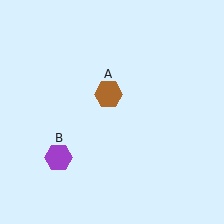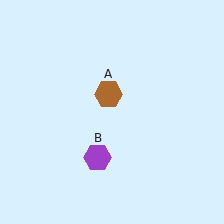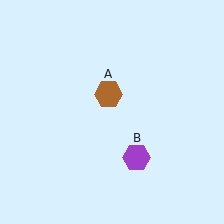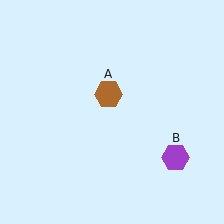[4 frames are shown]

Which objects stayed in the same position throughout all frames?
Brown hexagon (object A) remained stationary.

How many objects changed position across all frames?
1 object changed position: purple hexagon (object B).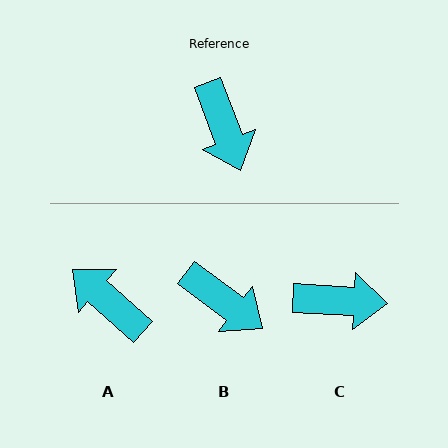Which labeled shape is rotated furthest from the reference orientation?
A, about 152 degrees away.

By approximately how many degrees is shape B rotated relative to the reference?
Approximately 33 degrees counter-clockwise.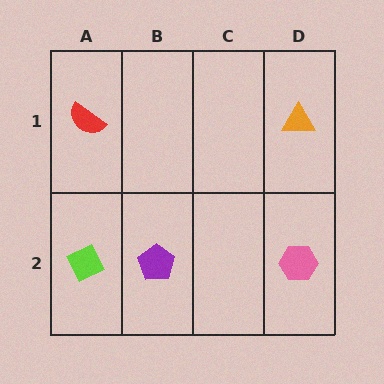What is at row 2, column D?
A pink hexagon.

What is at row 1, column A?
A red semicircle.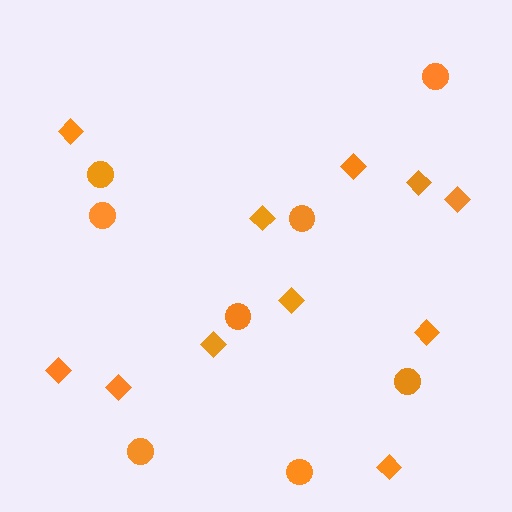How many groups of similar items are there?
There are 2 groups: one group of circles (8) and one group of diamonds (11).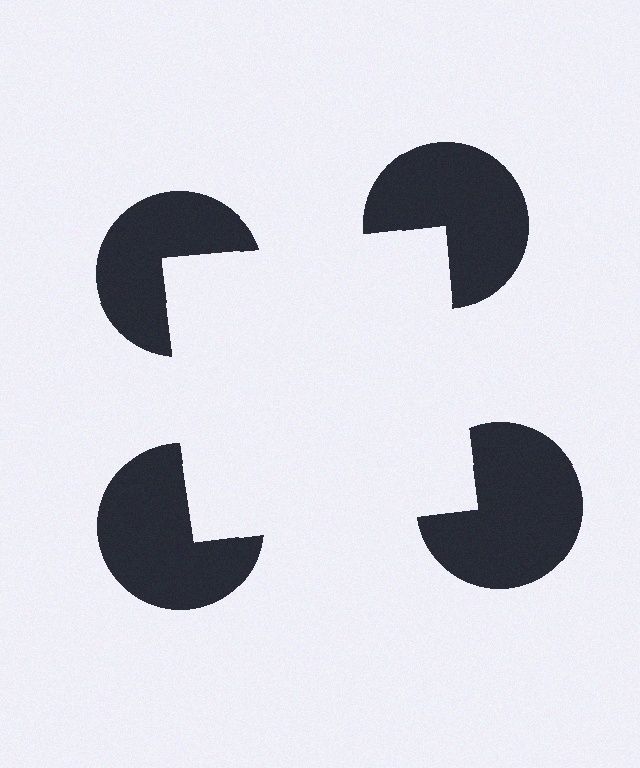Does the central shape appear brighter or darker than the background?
It typically appears slightly brighter than the background, even though no actual brightness change is drawn.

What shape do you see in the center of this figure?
An illusory square — its edges are inferred from the aligned wedge cuts in the pac-man discs, not physically drawn.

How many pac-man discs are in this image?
There are 4 — one at each vertex of the illusory square.